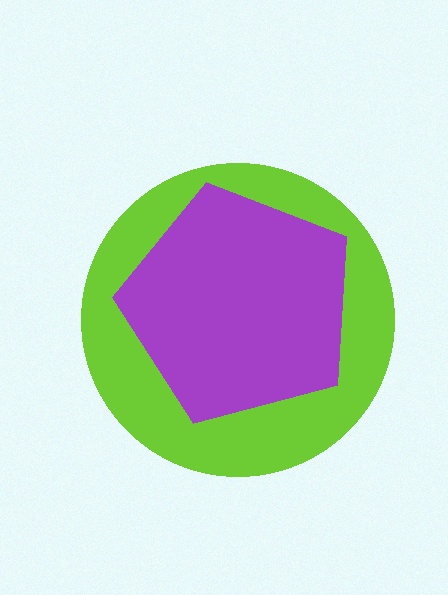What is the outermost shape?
The lime circle.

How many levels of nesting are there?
2.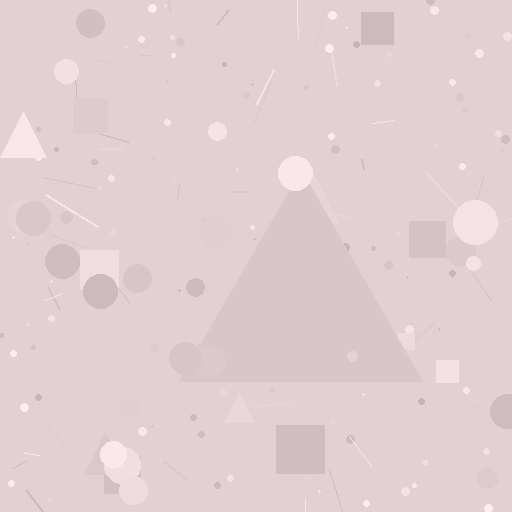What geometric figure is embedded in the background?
A triangle is embedded in the background.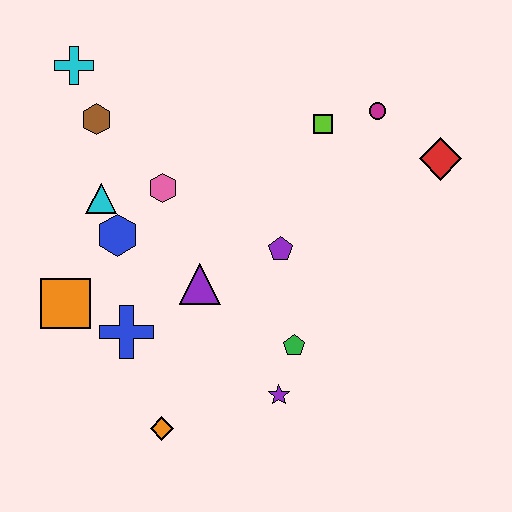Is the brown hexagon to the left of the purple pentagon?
Yes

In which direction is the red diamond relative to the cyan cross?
The red diamond is to the right of the cyan cross.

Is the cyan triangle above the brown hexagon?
No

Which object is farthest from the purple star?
The cyan cross is farthest from the purple star.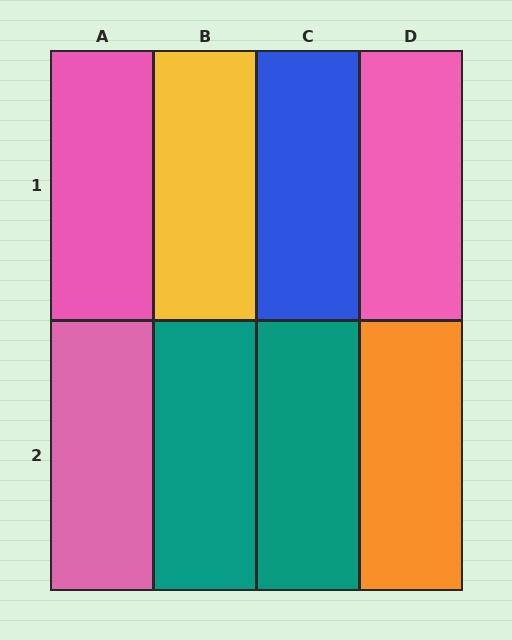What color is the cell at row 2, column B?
Teal.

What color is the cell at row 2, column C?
Teal.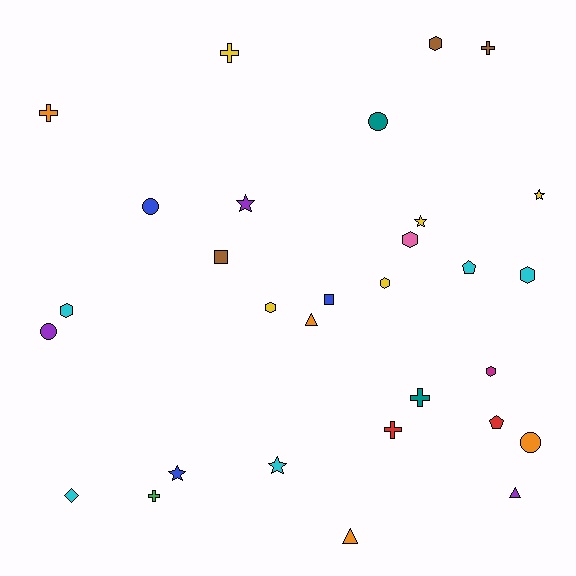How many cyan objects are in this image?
There are 5 cyan objects.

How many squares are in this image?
There are 2 squares.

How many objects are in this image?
There are 30 objects.